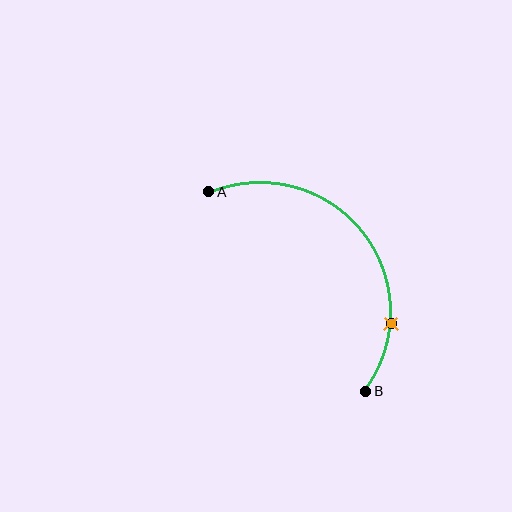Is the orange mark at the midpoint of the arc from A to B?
No. The orange mark lies on the arc but is closer to endpoint B. The arc midpoint would be at the point on the curve equidistant along the arc from both A and B.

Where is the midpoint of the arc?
The arc midpoint is the point on the curve farthest from the straight line joining A and B. It sits above and to the right of that line.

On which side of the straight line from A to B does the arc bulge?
The arc bulges above and to the right of the straight line connecting A and B.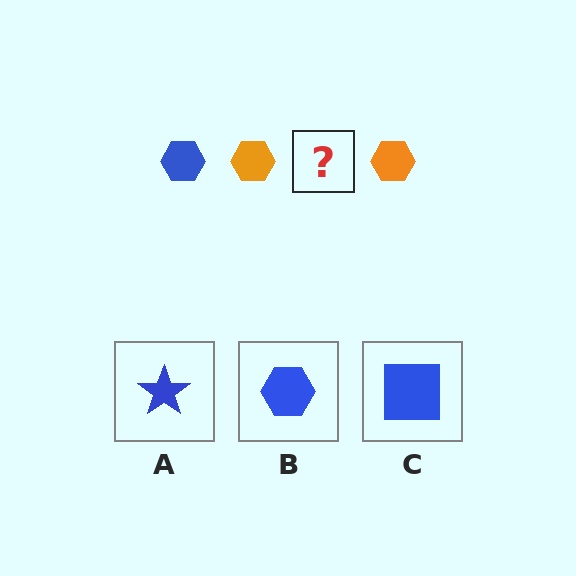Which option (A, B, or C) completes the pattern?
B.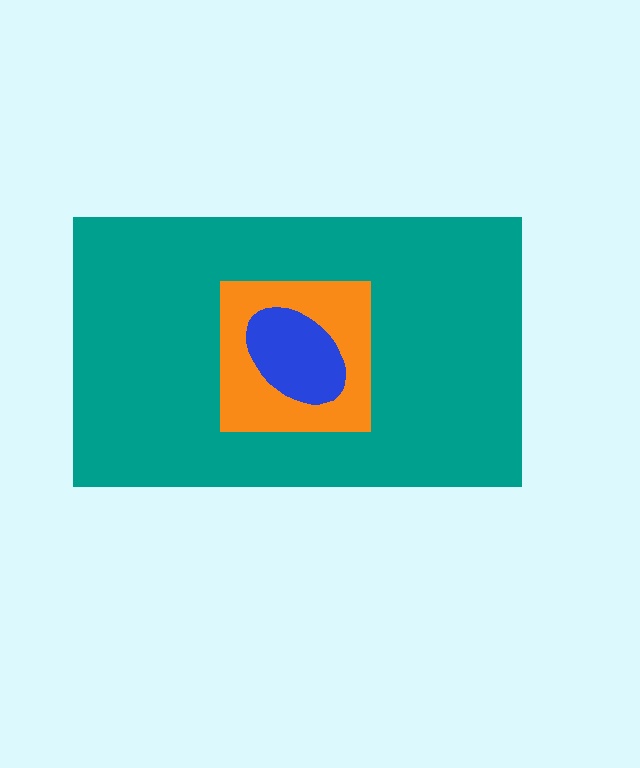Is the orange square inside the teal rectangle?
Yes.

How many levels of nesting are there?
3.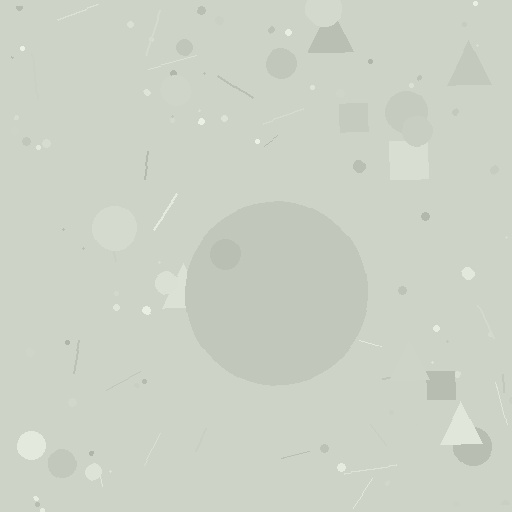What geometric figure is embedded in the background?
A circle is embedded in the background.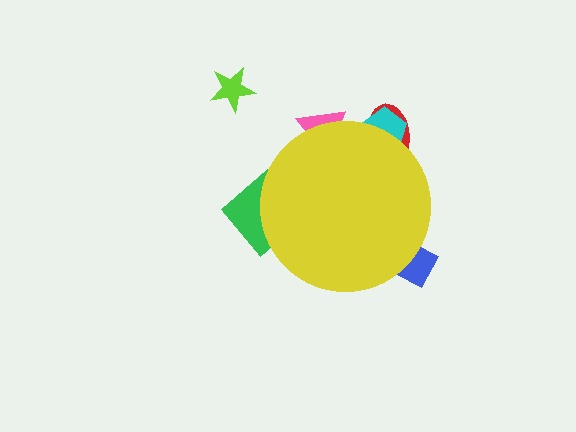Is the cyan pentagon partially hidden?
Yes, the cyan pentagon is partially hidden behind the yellow circle.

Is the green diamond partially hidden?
Yes, the green diamond is partially hidden behind the yellow circle.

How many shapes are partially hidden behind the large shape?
5 shapes are partially hidden.